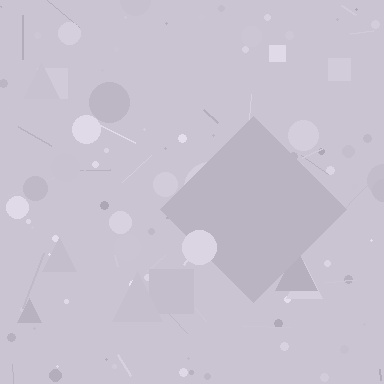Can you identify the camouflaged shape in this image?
The camouflaged shape is a diamond.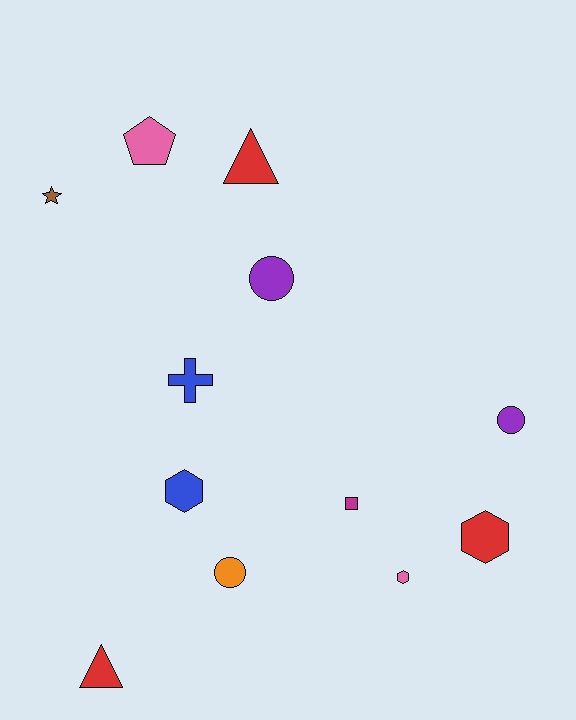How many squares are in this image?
There is 1 square.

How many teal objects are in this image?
There are no teal objects.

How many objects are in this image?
There are 12 objects.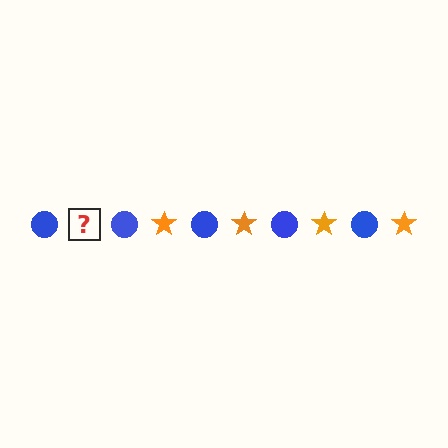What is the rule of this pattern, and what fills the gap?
The rule is that the pattern alternates between blue circle and orange star. The gap should be filled with an orange star.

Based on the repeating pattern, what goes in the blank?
The blank should be an orange star.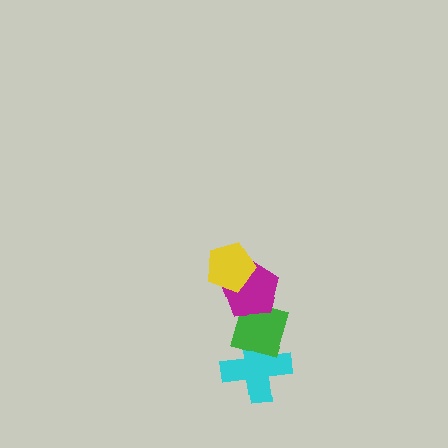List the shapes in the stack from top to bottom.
From top to bottom: the yellow pentagon, the magenta pentagon, the green diamond, the cyan cross.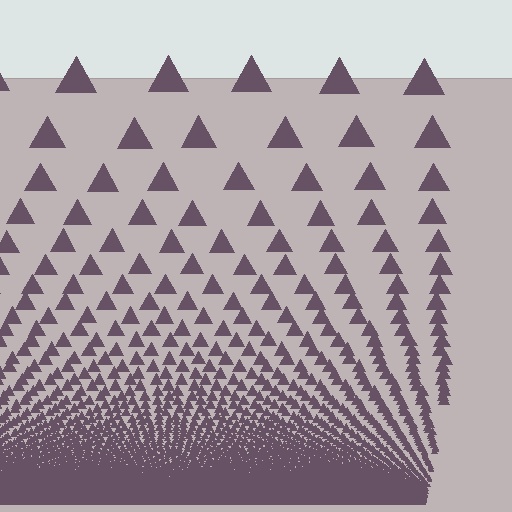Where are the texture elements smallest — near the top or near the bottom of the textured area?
Near the bottom.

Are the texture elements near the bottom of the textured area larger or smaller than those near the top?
Smaller. The gradient is inverted — elements near the bottom are smaller and denser.